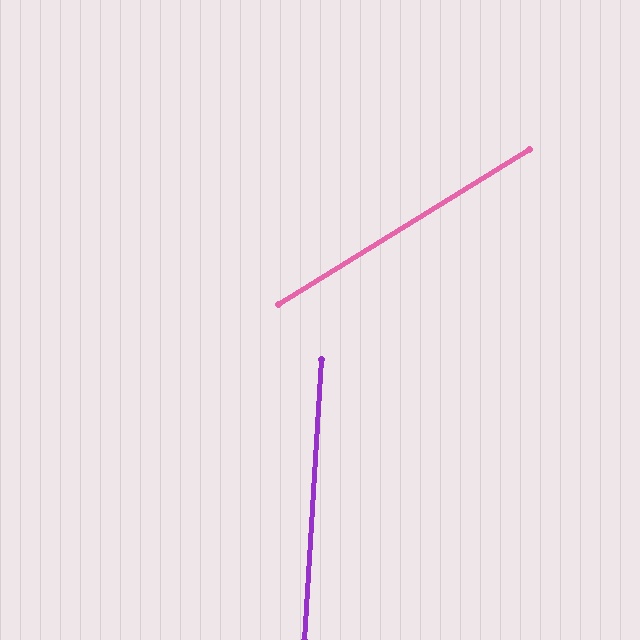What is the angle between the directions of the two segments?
Approximately 55 degrees.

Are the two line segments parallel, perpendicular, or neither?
Neither parallel nor perpendicular — they differ by about 55°.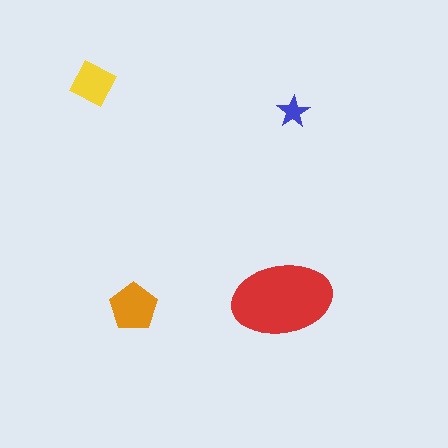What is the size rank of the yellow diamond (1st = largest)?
3rd.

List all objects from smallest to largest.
The blue star, the yellow diamond, the orange pentagon, the red ellipse.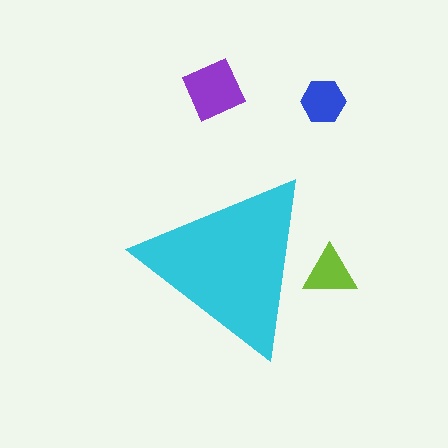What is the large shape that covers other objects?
A cyan triangle.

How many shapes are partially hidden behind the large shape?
1 shape is partially hidden.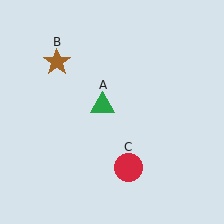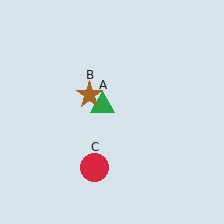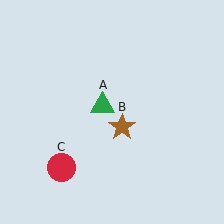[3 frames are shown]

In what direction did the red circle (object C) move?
The red circle (object C) moved left.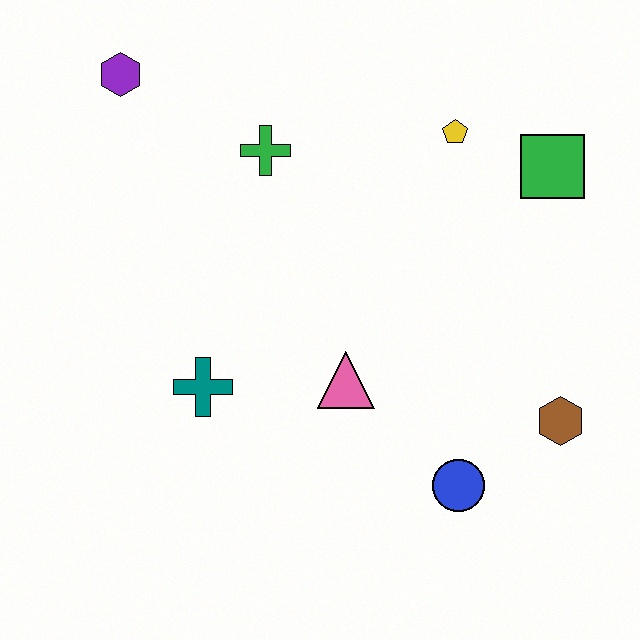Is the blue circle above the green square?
No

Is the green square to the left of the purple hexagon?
No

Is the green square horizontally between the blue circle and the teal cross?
No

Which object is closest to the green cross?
The purple hexagon is closest to the green cross.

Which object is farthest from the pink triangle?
The purple hexagon is farthest from the pink triangle.